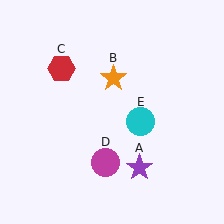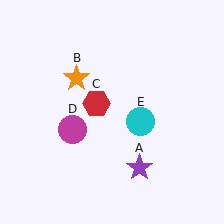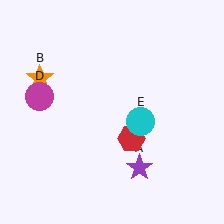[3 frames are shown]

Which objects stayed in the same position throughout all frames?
Purple star (object A) and cyan circle (object E) remained stationary.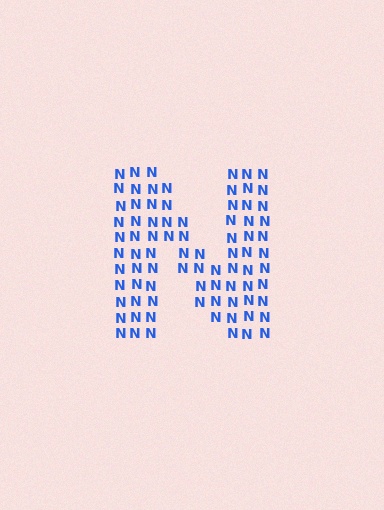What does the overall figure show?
The overall figure shows the letter N.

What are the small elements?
The small elements are letter N's.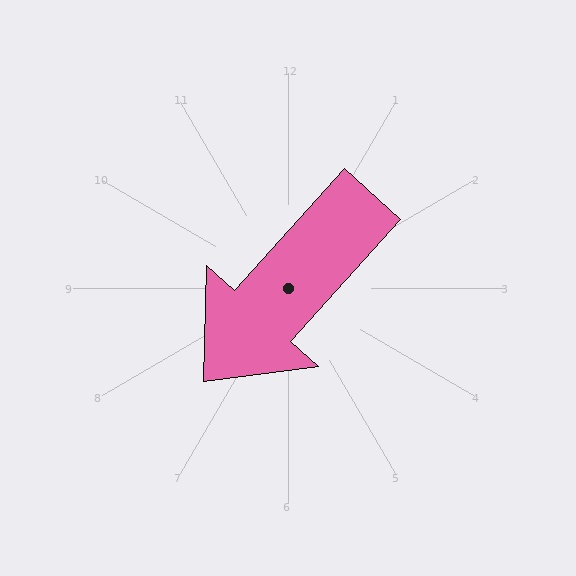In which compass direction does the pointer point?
Southwest.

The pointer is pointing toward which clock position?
Roughly 7 o'clock.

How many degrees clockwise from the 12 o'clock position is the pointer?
Approximately 222 degrees.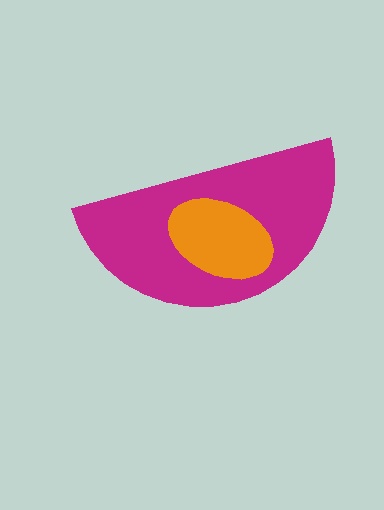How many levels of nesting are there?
2.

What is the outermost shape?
The magenta semicircle.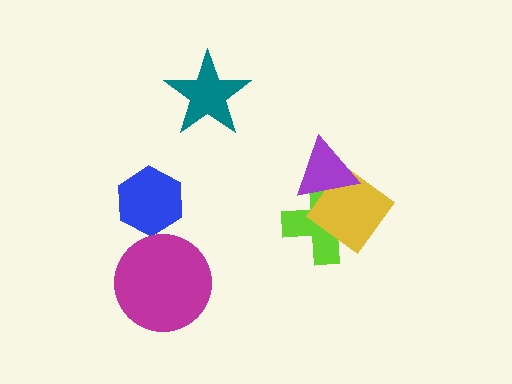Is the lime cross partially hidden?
Yes, it is partially covered by another shape.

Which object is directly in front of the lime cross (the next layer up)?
The yellow diamond is directly in front of the lime cross.